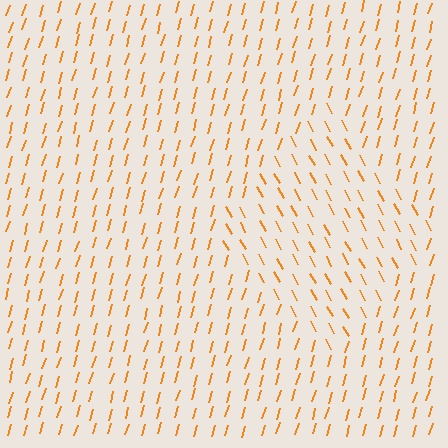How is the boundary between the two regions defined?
The boundary is defined purely by a change in line orientation (approximately 45 degrees difference). All lines are the same color and thickness.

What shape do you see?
I see a diamond.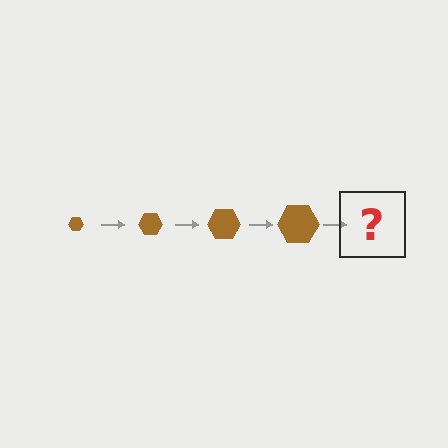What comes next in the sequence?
The next element should be a brown hexagon, larger than the previous one.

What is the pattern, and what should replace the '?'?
The pattern is that the hexagon gets progressively larger each step. The '?' should be a brown hexagon, larger than the previous one.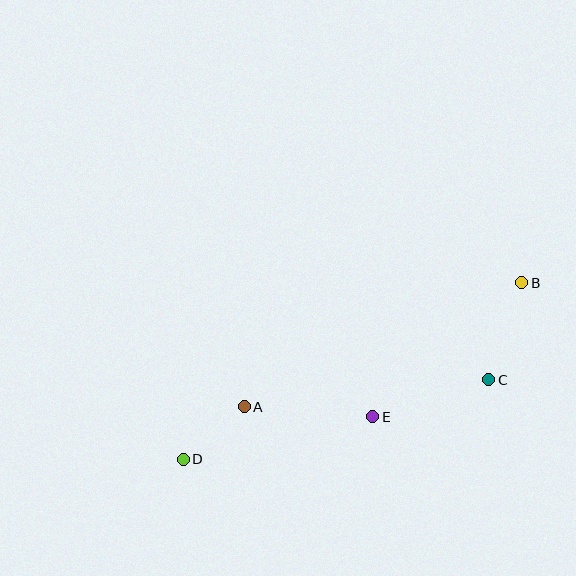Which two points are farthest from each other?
Points B and D are farthest from each other.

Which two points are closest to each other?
Points A and D are closest to each other.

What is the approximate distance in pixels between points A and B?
The distance between A and B is approximately 304 pixels.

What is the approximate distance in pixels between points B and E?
The distance between B and E is approximately 200 pixels.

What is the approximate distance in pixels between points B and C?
The distance between B and C is approximately 103 pixels.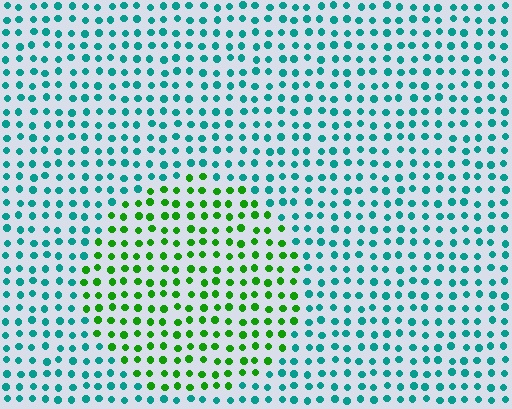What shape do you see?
I see a circle.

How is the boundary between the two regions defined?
The boundary is defined purely by a slight shift in hue (about 58 degrees). Spacing, size, and orientation are identical on both sides.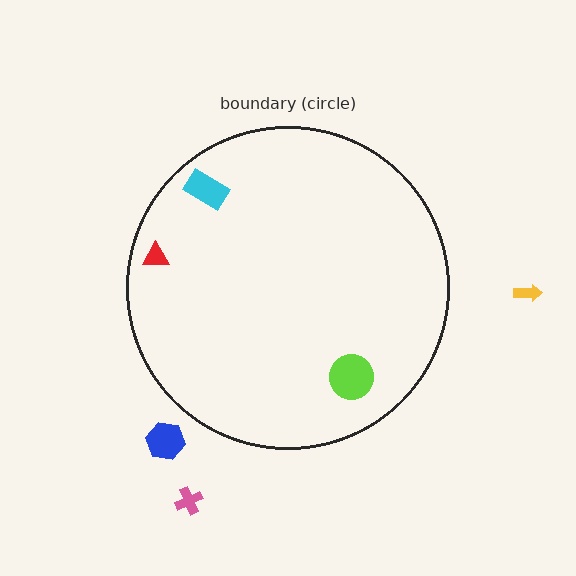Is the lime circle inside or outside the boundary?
Inside.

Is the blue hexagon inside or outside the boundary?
Outside.